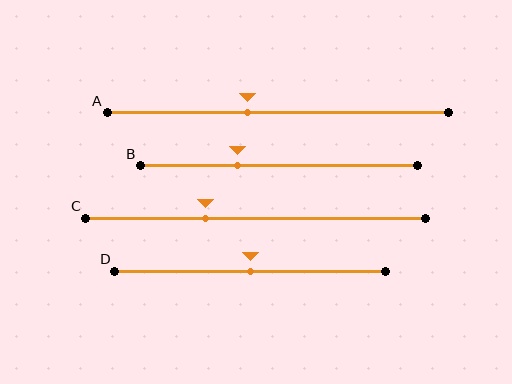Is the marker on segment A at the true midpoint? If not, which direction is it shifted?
No, the marker on segment A is shifted to the left by about 9% of the segment length.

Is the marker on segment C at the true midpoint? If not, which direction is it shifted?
No, the marker on segment C is shifted to the left by about 15% of the segment length.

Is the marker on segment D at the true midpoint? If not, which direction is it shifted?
Yes, the marker on segment D is at the true midpoint.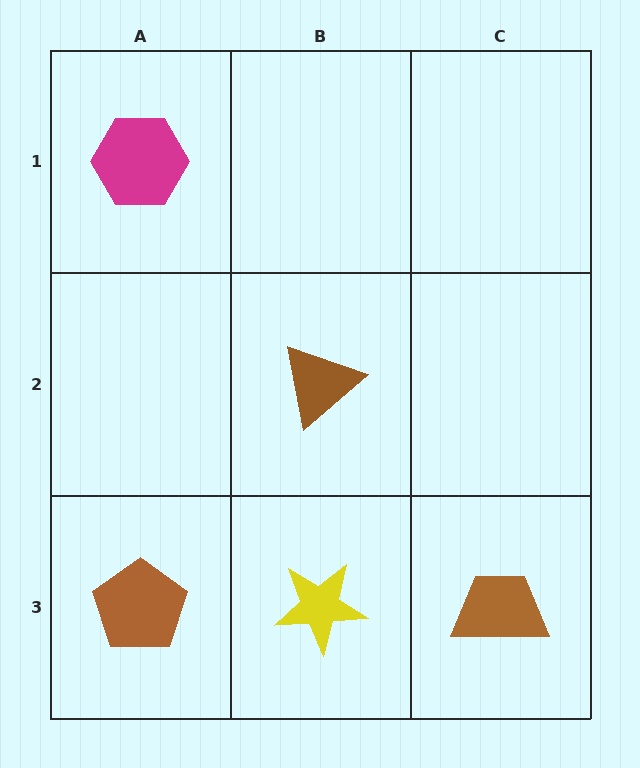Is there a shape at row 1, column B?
No, that cell is empty.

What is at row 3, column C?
A brown trapezoid.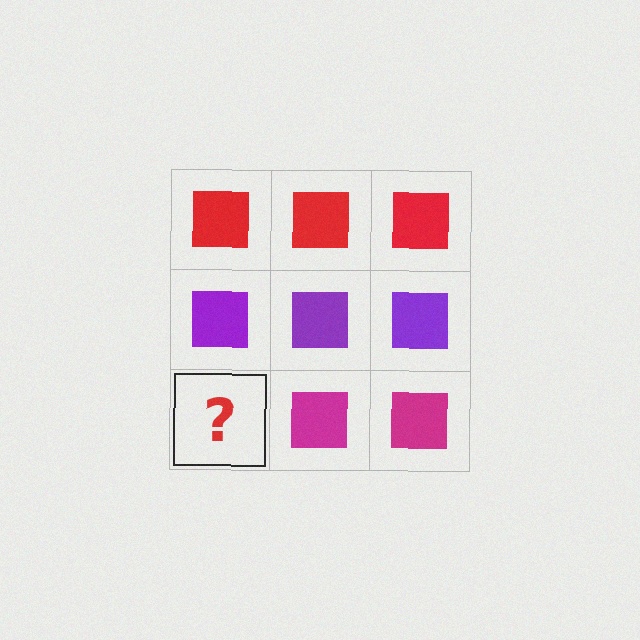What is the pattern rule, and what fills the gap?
The rule is that each row has a consistent color. The gap should be filled with a magenta square.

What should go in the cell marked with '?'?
The missing cell should contain a magenta square.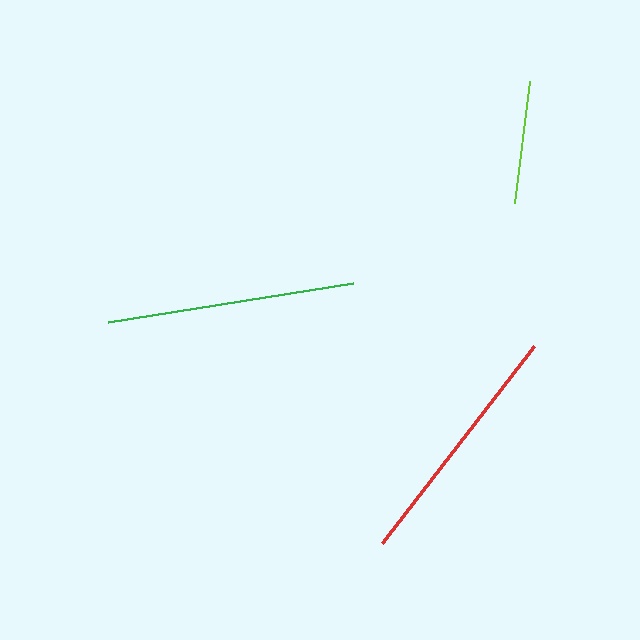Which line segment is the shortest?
The lime line is the shortest at approximately 123 pixels.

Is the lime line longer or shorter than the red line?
The red line is longer than the lime line.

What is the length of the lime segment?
The lime segment is approximately 123 pixels long.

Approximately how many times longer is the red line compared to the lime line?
The red line is approximately 2.0 times the length of the lime line.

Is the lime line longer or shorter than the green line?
The green line is longer than the lime line.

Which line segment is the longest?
The red line is the longest at approximately 249 pixels.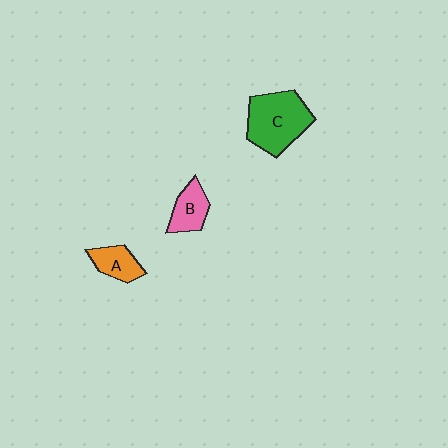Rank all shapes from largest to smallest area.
From largest to smallest: C (green), B (pink), A (orange).